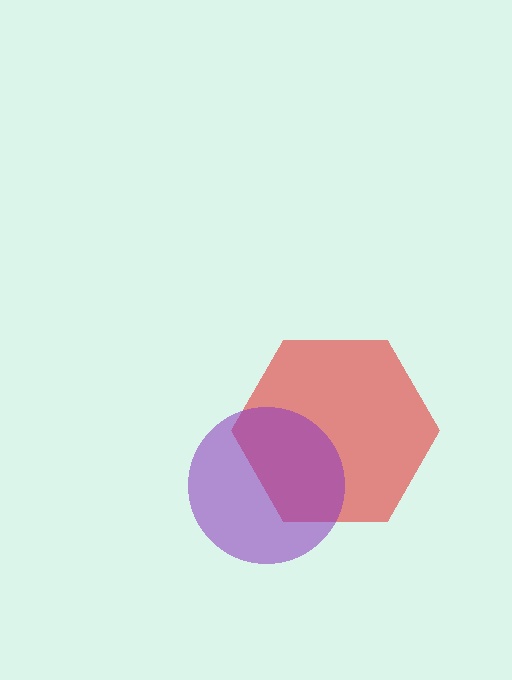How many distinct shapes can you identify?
There are 2 distinct shapes: a red hexagon, a purple circle.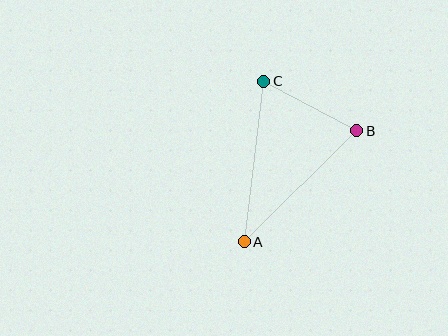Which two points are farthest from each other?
Points A and C are farthest from each other.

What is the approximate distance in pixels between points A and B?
The distance between A and B is approximately 158 pixels.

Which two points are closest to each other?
Points B and C are closest to each other.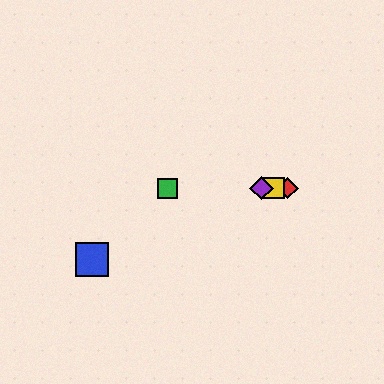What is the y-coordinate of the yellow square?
The yellow square is at y≈188.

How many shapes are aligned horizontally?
4 shapes (the red diamond, the green square, the yellow square, the purple diamond) are aligned horizontally.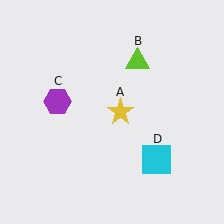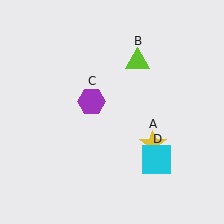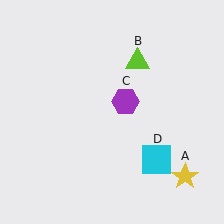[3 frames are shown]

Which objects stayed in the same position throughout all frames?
Lime triangle (object B) and cyan square (object D) remained stationary.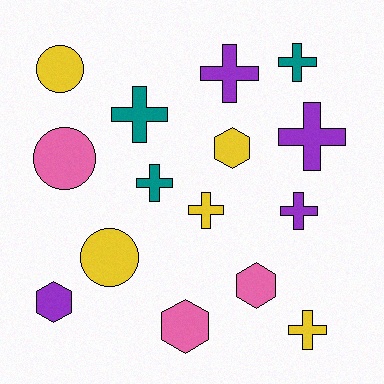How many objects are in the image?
There are 15 objects.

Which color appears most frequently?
Yellow, with 5 objects.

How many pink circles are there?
There is 1 pink circle.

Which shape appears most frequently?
Cross, with 8 objects.